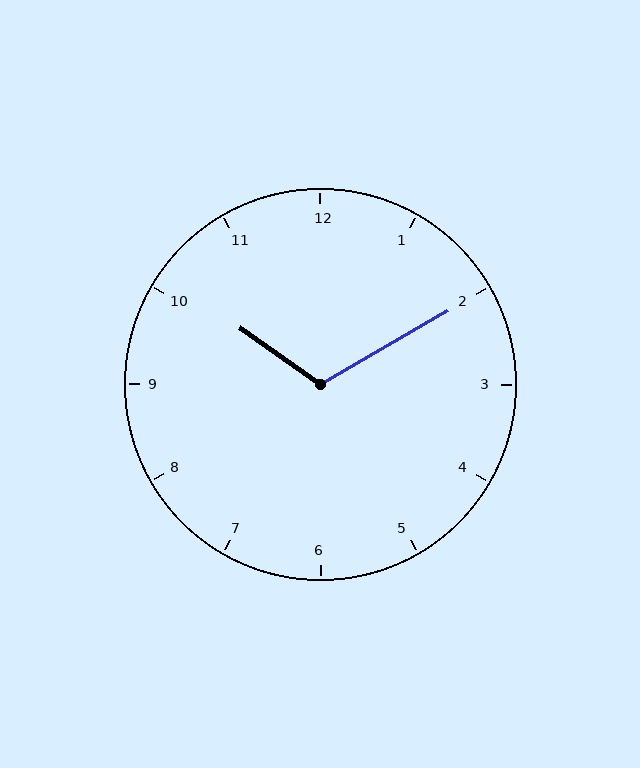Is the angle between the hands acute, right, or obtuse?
It is obtuse.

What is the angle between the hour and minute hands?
Approximately 115 degrees.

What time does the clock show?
10:10.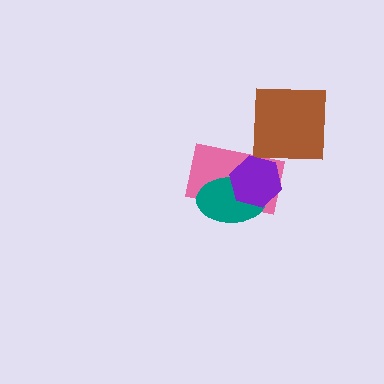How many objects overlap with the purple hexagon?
3 objects overlap with the purple hexagon.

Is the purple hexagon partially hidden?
No, no other shape covers it.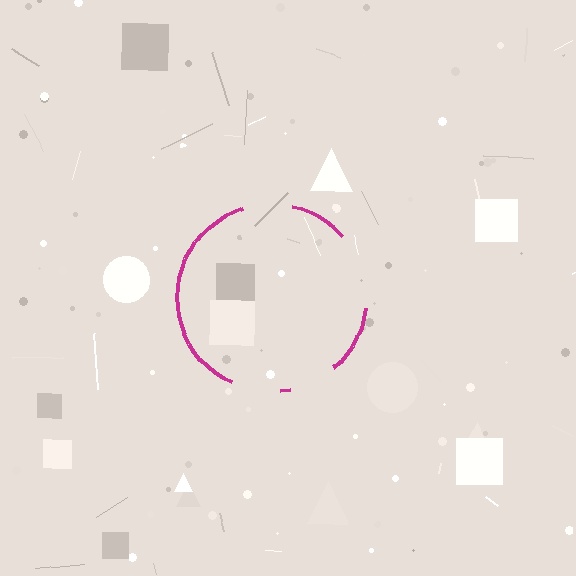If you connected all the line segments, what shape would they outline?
They would outline a circle.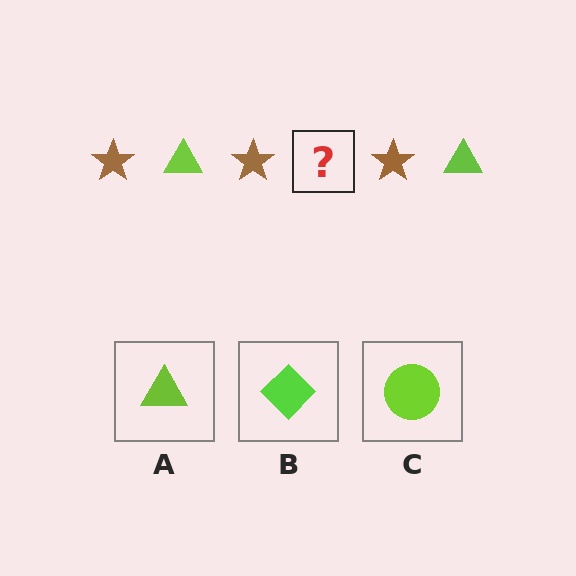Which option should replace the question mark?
Option A.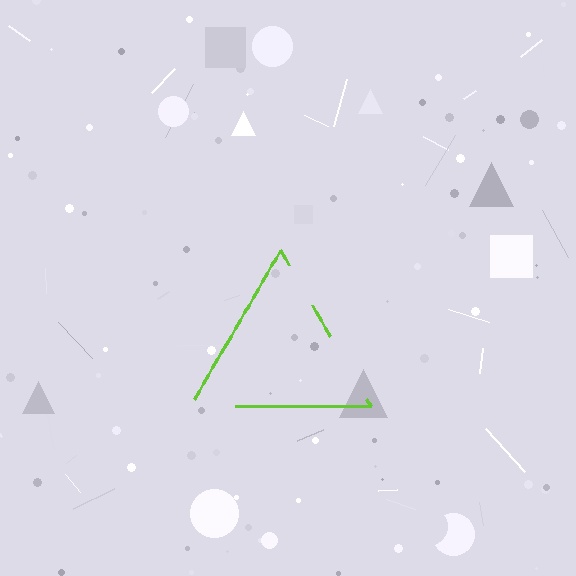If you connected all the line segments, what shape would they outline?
They would outline a triangle.